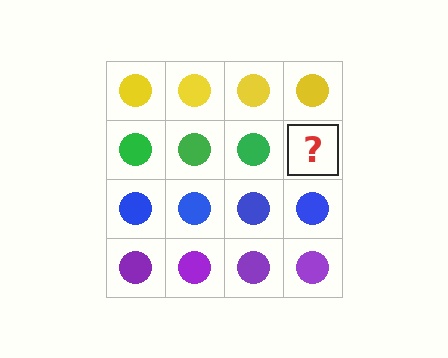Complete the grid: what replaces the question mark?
The question mark should be replaced with a green circle.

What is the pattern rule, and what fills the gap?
The rule is that each row has a consistent color. The gap should be filled with a green circle.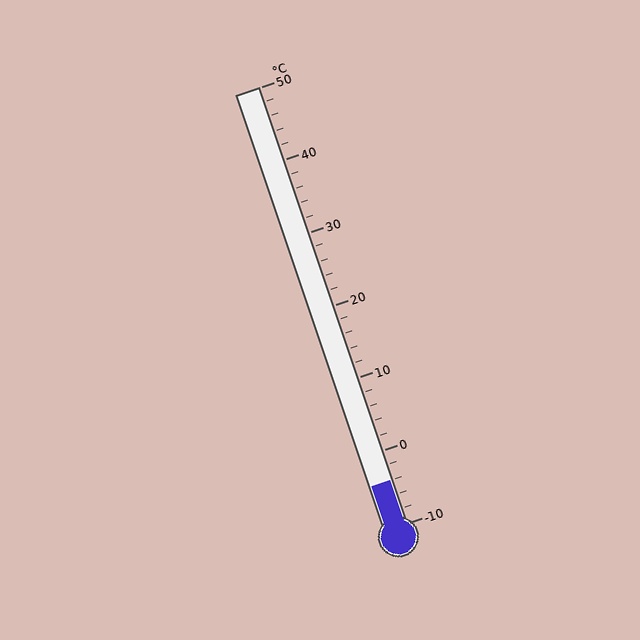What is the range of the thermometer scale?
The thermometer scale ranges from -10°C to 50°C.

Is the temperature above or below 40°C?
The temperature is below 40°C.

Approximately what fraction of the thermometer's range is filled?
The thermometer is filled to approximately 10% of its range.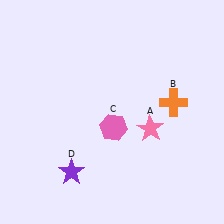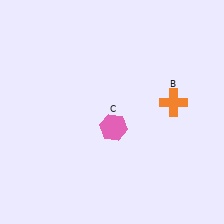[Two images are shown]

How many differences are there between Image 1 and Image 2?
There are 2 differences between the two images.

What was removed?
The purple star (D), the pink star (A) were removed in Image 2.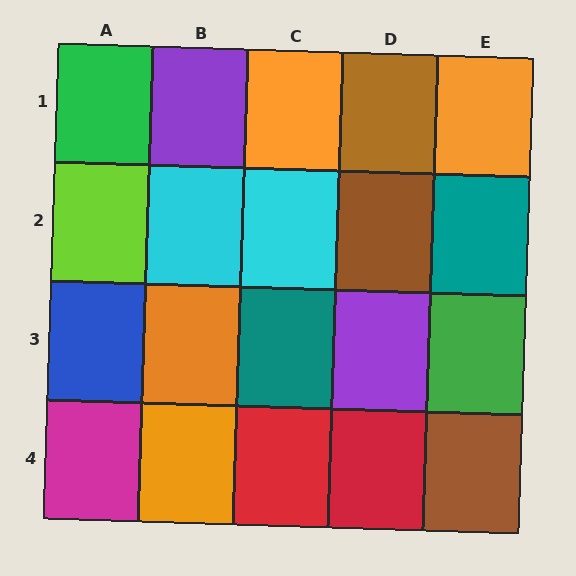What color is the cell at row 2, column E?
Teal.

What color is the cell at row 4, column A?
Magenta.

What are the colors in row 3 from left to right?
Blue, orange, teal, purple, green.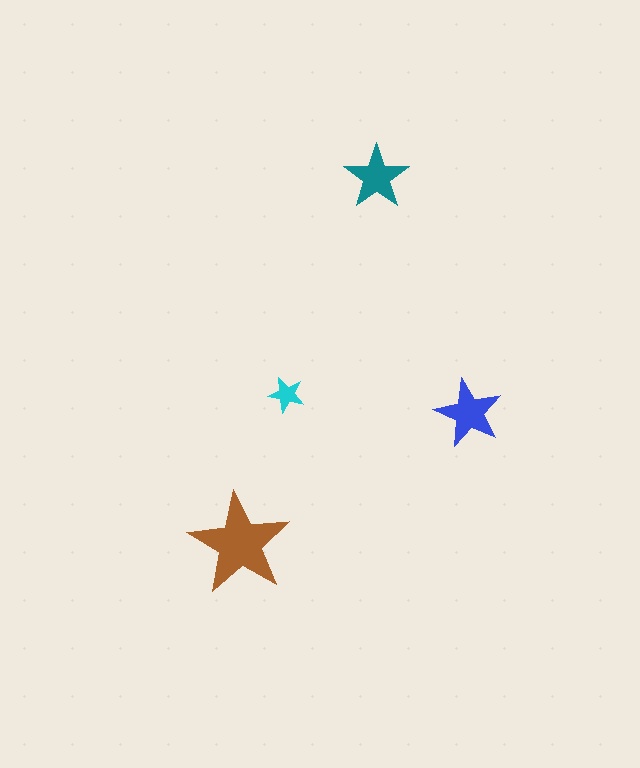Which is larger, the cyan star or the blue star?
The blue one.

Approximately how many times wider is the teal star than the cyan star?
About 2 times wider.